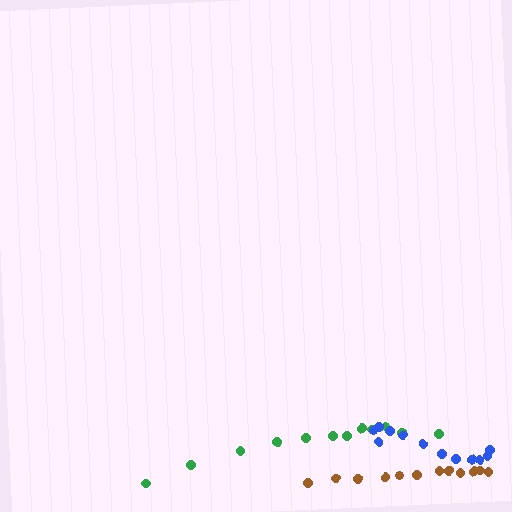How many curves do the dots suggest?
There are 3 distinct paths.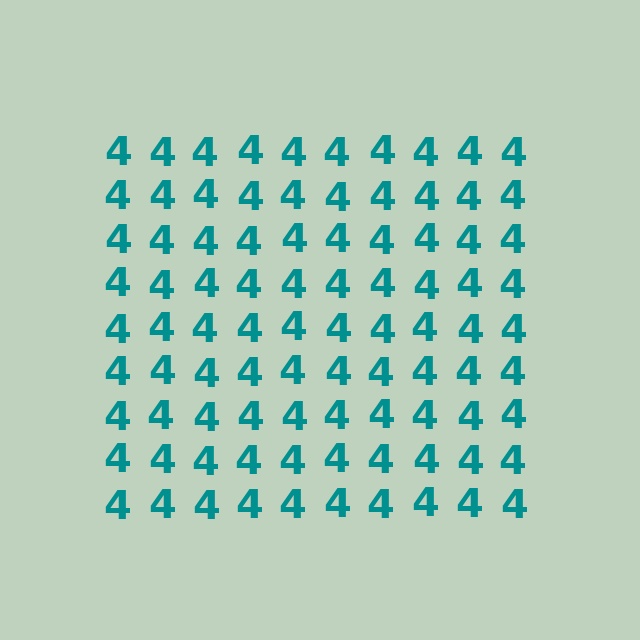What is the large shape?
The large shape is a square.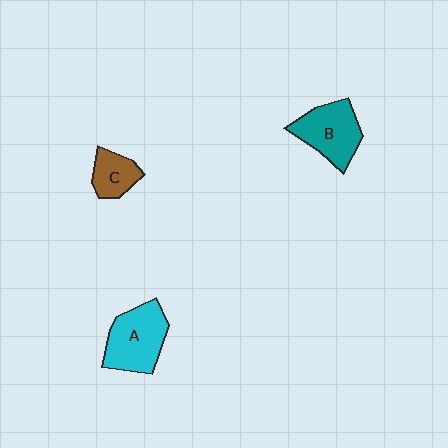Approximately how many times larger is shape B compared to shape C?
Approximately 1.7 times.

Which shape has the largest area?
Shape A (cyan).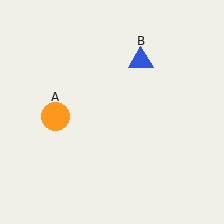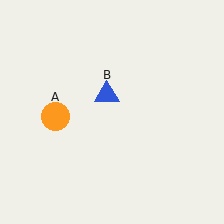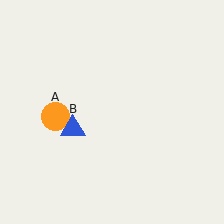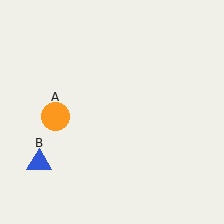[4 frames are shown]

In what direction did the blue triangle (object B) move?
The blue triangle (object B) moved down and to the left.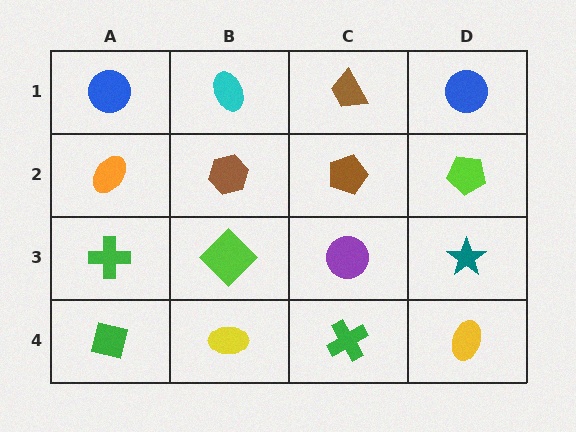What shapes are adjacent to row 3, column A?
An orange ellipse (row 2, column A), a green square (row 4, column A), a lime diamond (row 3, column B).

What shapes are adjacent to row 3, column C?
A brown pentagon (row 2, column C), a green cross (row 4, column C), a lime diamond (row 3, column B), a teal star (row 3, column D).